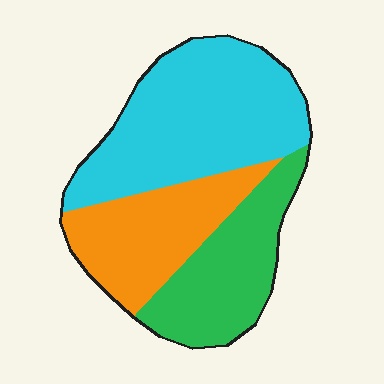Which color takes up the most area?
Cyan, at roughly 45%.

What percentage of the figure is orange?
Orange covers about 25% of the figure.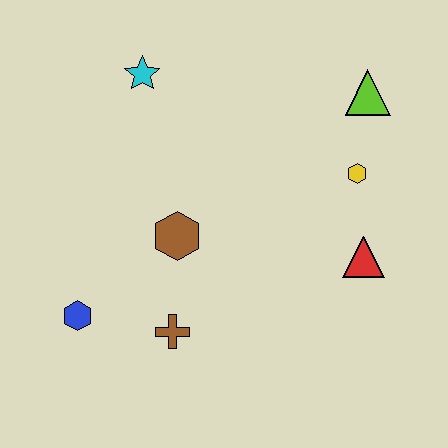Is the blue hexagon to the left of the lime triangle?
Yes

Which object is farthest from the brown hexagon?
The lime triangle is farthest from the brown hexagon.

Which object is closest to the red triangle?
The yellow hexagon is closest to the red triangle.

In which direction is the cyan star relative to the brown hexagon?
The cyan star is above the brown hexagon.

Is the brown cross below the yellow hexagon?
Yes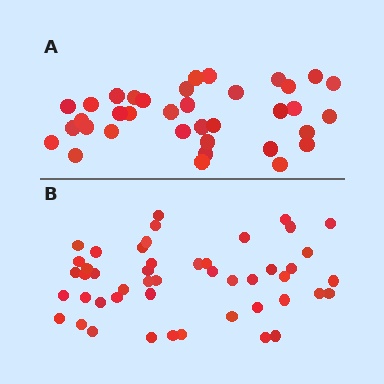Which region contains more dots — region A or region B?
Region B (the bottom region) has more dots.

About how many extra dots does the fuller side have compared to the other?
Region B has roughly 12 or so more dots than region A.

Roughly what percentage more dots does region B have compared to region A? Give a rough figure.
About 35% more.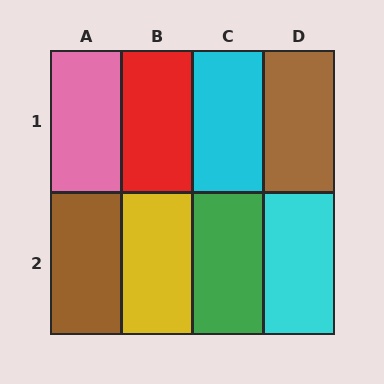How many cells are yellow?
1 cell is yellow.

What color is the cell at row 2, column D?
Cyan.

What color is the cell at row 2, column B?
Yellow.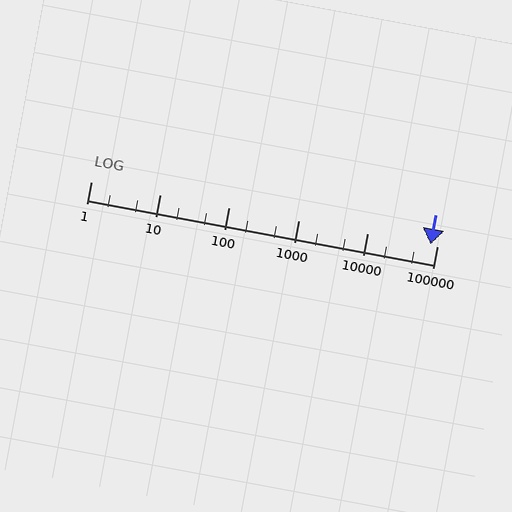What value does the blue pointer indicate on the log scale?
The pointer indicates approximately 81000.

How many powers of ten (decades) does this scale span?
The scale spans 5 decades, from 1 to 100000.